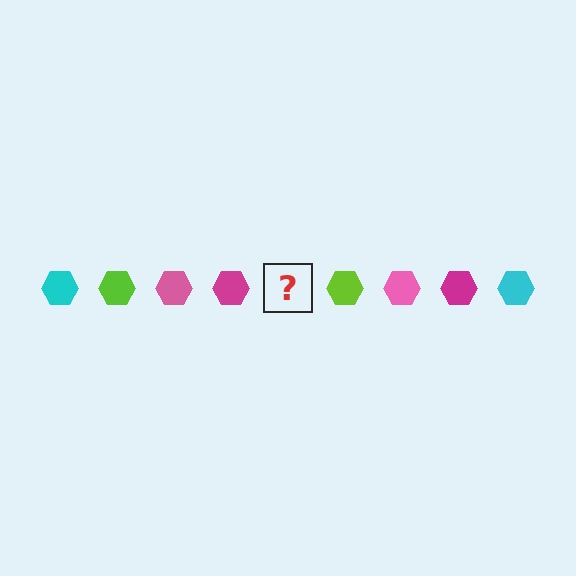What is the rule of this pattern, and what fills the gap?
The rule is that the pattern cycles through cyan, lime, pink, magenta hexagons. The gap should be filled with a cyan hexagon.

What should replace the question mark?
The question mark should be replaced with a cyan hexagon.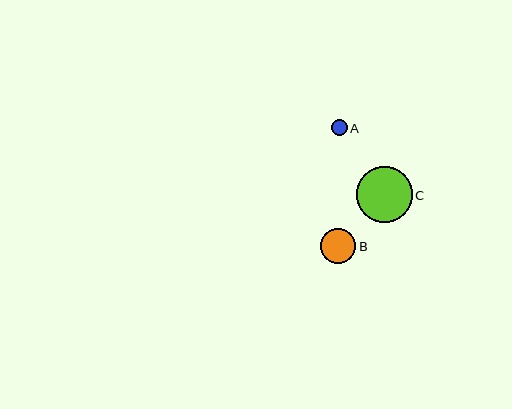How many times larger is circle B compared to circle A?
Circle B is approximately 2.2 times the size of circle A.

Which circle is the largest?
Circle C is the largest with a size of approximately 56 pixels.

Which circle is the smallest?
Circle A is the smallest with a size of approximately 16 pixels.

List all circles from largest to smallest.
From largest to smallest: C, B, A.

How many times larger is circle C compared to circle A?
Circle C is approximately 3.5 times the size of circle A.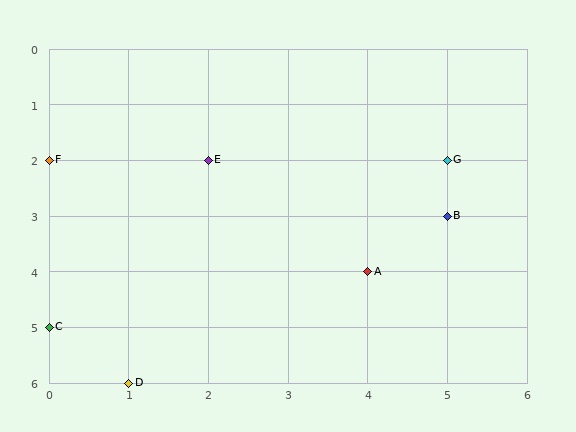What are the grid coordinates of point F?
Point F is at grid coordinates (0, 2).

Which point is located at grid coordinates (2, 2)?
Point E is at (2, 2).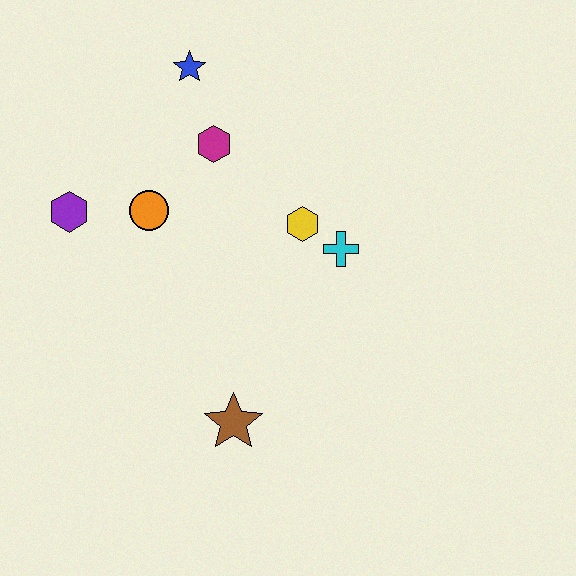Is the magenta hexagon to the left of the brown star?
Yes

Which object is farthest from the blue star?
The brown star is farthest from the blue star.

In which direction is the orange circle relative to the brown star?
The orange circle is above the brown star.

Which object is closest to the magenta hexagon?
The blue star is closest to the magenta hexagon.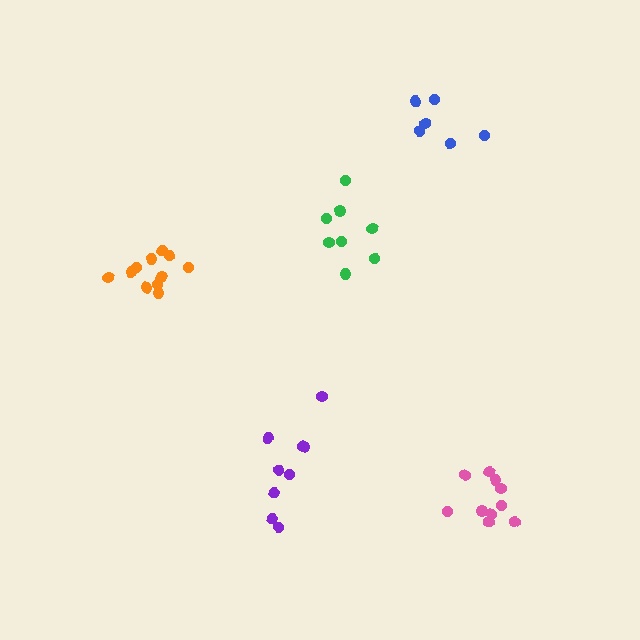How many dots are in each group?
Group 1: 11 dots, Group 2: 10 dots, Group 3: 8 dots, Group 4: 9 dots, Group 5: 6 dots (44 total).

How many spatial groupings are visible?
There are 5 spatial groupings.